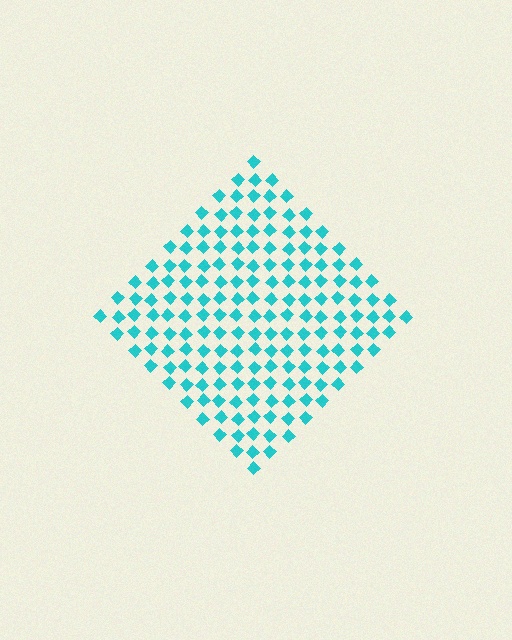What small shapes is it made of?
It is made of small diamonds.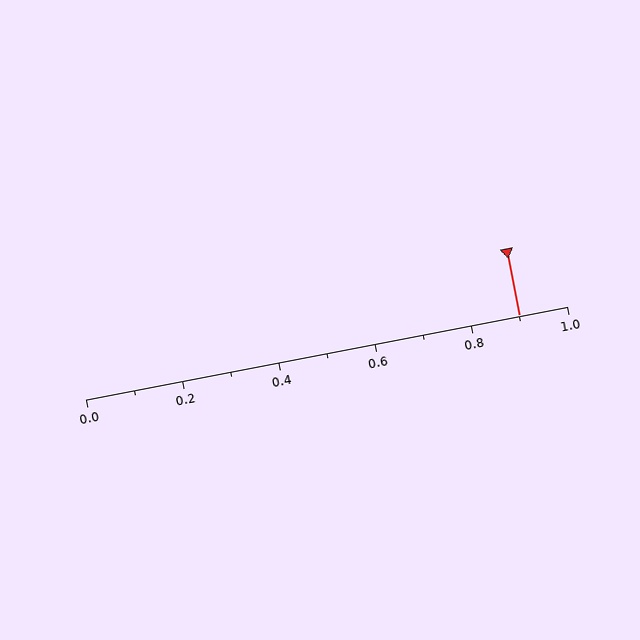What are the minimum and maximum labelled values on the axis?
The axis runs from 0.0 to 1.0.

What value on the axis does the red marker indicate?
The marker indicates approximately 0.9.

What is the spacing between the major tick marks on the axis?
The major ticks are spaced 0.2 apart.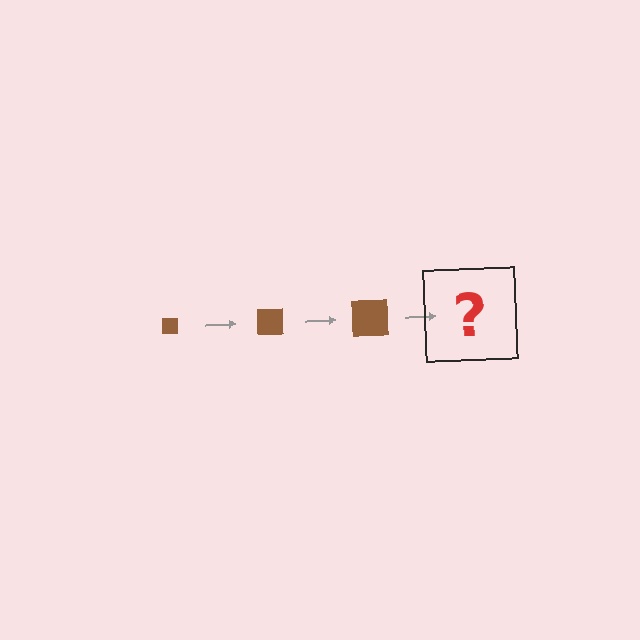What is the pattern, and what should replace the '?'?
The pattern is that the square gets progressively larger each step. The '?' should be a brown square, larger than the previous one.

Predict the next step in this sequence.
The next step is a brown square, larger than the previous one.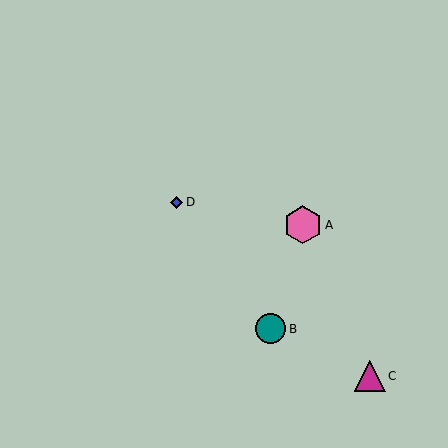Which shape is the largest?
The pink hexagon (labeled A) is the largest.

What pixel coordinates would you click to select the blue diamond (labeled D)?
Click at (177, 202) to select the blue diamond D.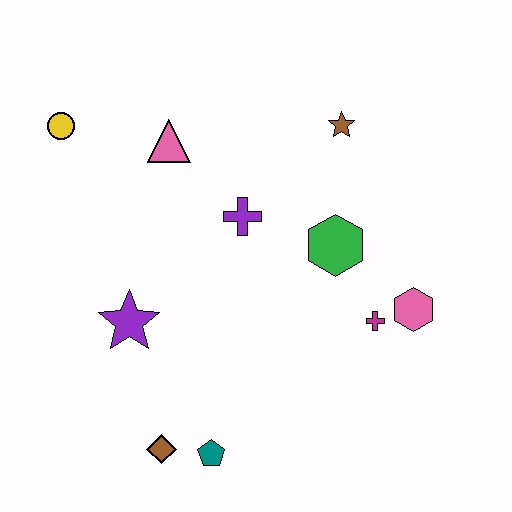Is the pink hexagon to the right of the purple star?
Yes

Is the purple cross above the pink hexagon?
Yes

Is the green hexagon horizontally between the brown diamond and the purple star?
No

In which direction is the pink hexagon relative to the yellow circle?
The pink hexagon is to the right of the yellow circle.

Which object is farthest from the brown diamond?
The brown star is farthest from the brown diamond.